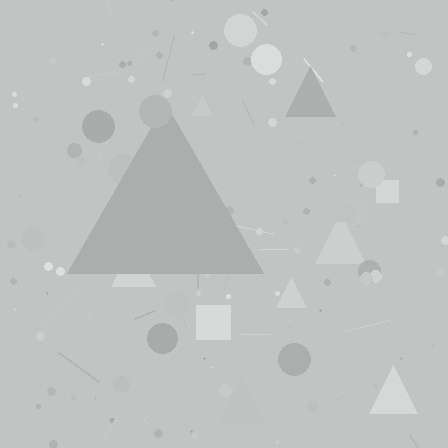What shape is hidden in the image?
A triangle is hidden in the image.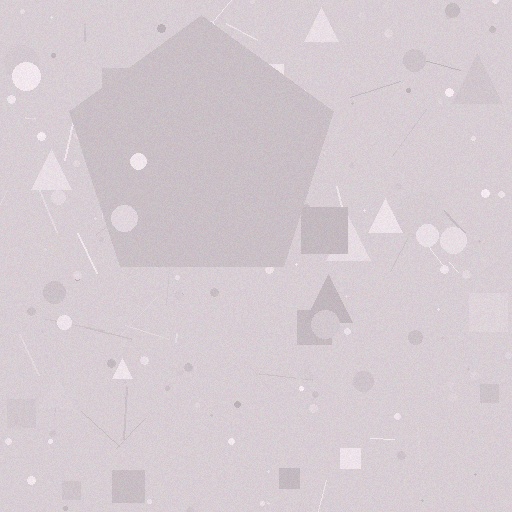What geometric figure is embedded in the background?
A pentagon is embedded in the background.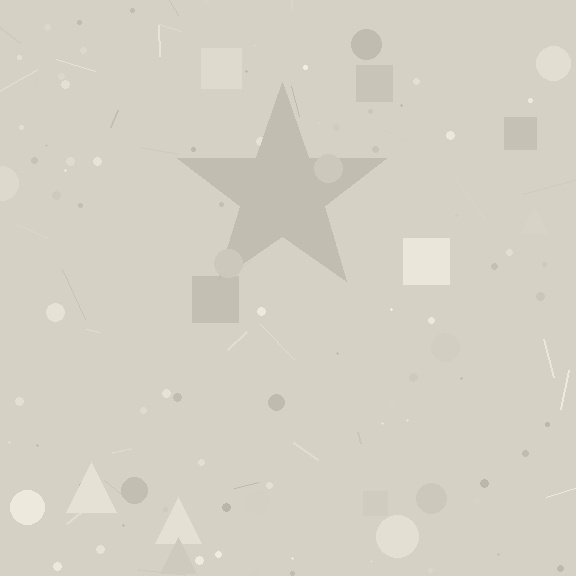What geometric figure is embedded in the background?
A star is embedded in the background.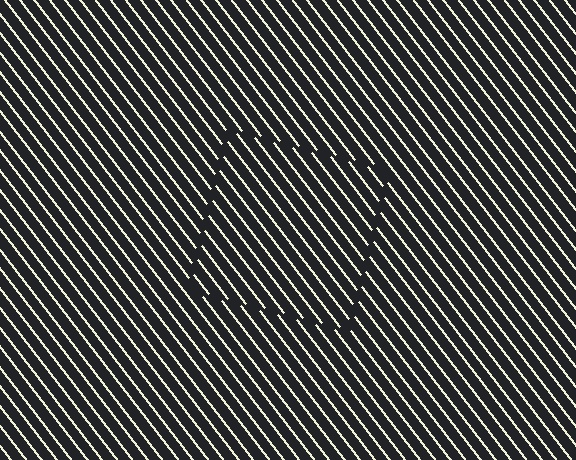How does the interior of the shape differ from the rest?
The interior of the shape contains the same grating, shifted by half a period — the contour is defined by the phase discontinuity where line-ends from the inner and outer gratings abut.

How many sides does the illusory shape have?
4 sides — the line-ends trace a square.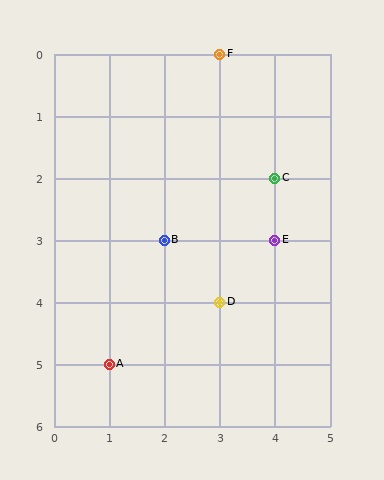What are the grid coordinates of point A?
Point A is at grid coordinates (1, 5).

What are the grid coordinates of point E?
Point E is at grid coordinates (4, 3).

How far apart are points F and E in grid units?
Points F and E are 1 column and 3 rows apart (about 3.2 grid units diagonally).